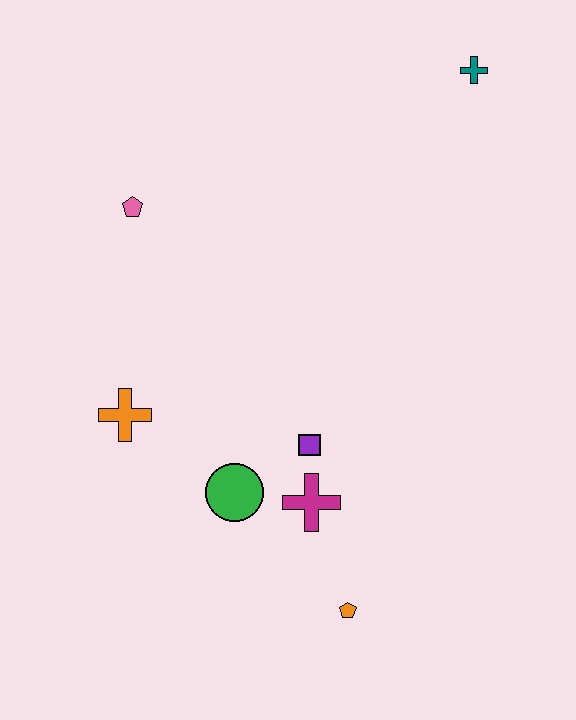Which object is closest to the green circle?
The magenta cross is closest to the green circle.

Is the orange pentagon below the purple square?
Yes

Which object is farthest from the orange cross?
The teal cross is farthest from the orange cross.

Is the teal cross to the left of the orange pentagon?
No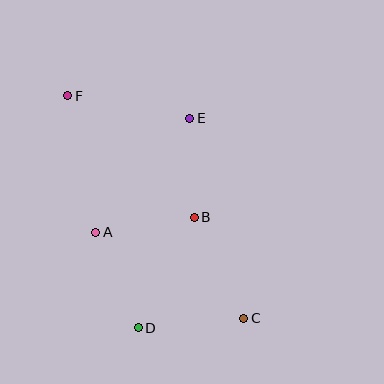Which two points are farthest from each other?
Points C and F are farthest from each other.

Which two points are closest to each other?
Points B and E are closest to each other.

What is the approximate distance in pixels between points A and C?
The distance between A and C is approximately 171 pixels.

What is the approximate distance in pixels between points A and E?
The distance between A and E is approximately 148 pixels.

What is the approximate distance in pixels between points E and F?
The distance between E and F is approximately 124 pixels.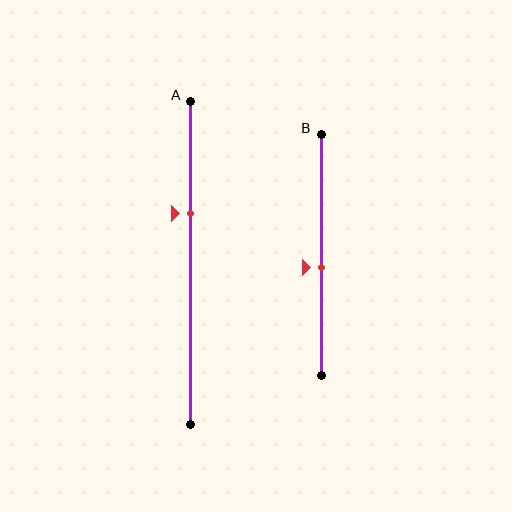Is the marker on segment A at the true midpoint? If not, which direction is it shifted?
No, the marker on segment A is shifted upward by about 15% of the segment length.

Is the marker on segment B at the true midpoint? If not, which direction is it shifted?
No, the marker on segment B is shifted downward by about 5% of the segment length.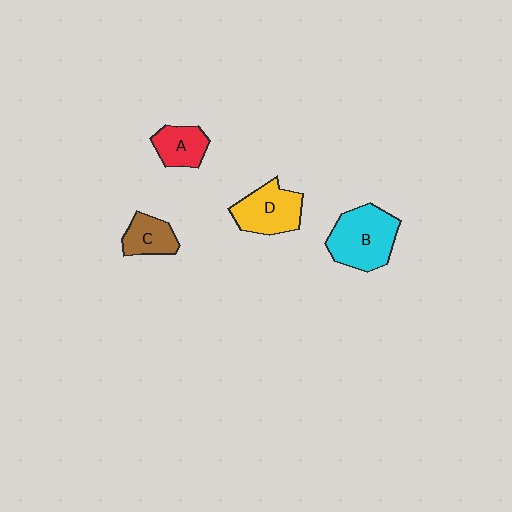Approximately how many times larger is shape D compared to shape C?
Approximately 1.5 times.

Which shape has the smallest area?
Shape C (brown).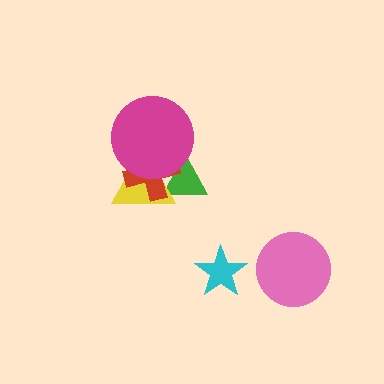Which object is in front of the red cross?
The magenta circle is in front of the red cross.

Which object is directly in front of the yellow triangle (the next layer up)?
The red cross is directly in front of the yellow triangle.